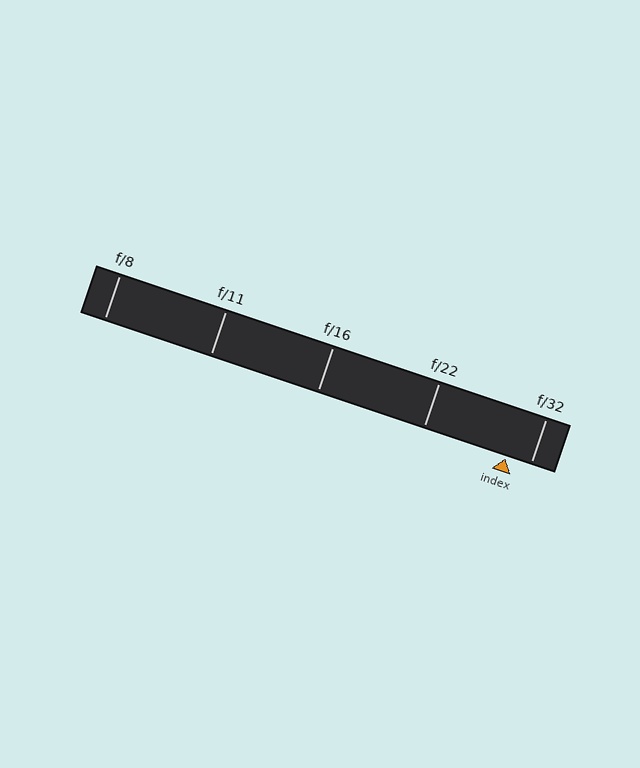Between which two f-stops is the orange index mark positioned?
The index mark is between f/22 and f/32.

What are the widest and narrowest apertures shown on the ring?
The widest aperture shown is f/8 and the narrowest is f/32.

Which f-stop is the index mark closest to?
The index mark is closest to f/32.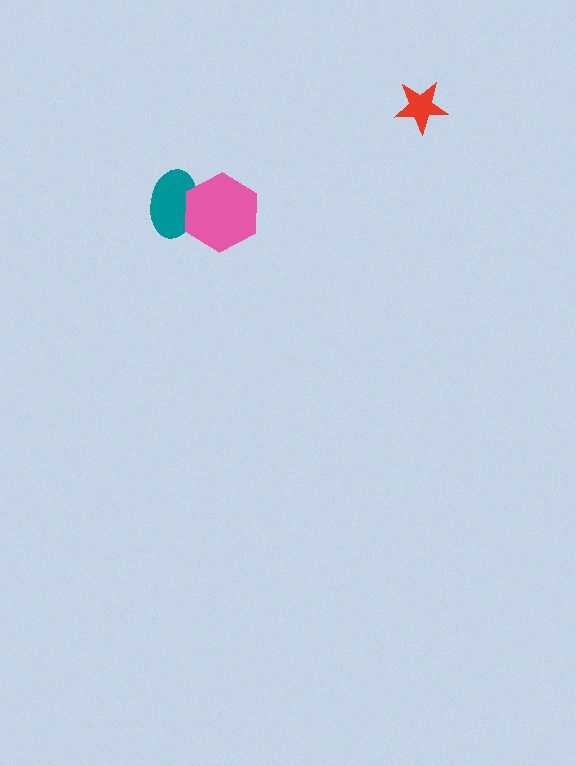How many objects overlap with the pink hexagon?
1 object overlaps with the pink hexagon.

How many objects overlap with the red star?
0 objects overlap with the red star.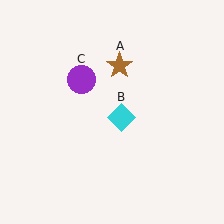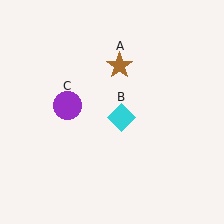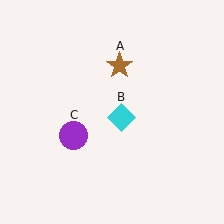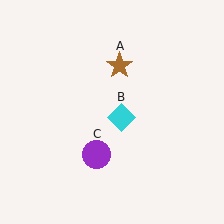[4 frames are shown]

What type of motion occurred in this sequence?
The purple circle (object C) rotated counterclockwise around the center of the scene.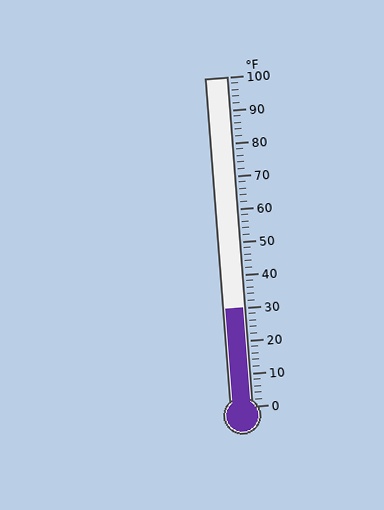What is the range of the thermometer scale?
The thermometer scale ranges from 0°F to 100°F.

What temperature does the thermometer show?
The thermometer shows approximately 30°F.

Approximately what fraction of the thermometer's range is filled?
The thermometer is filled to approximately 30% of its range.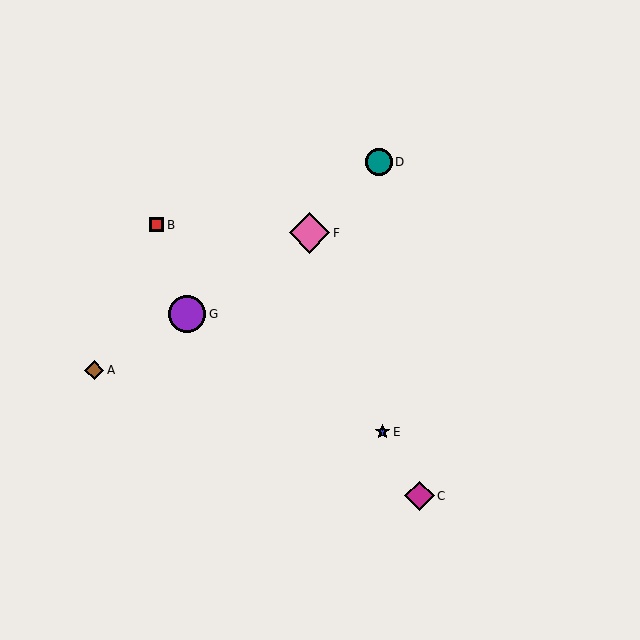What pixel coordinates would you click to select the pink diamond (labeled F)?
Click at (310, 233) to select the pink diamond F.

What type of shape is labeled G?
Shape G is a purple circle.